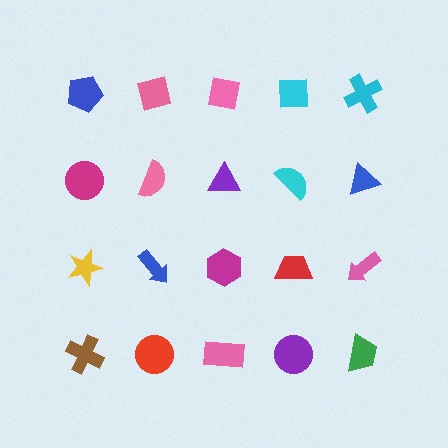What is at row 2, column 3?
A purple triangle.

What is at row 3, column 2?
A blue arrow.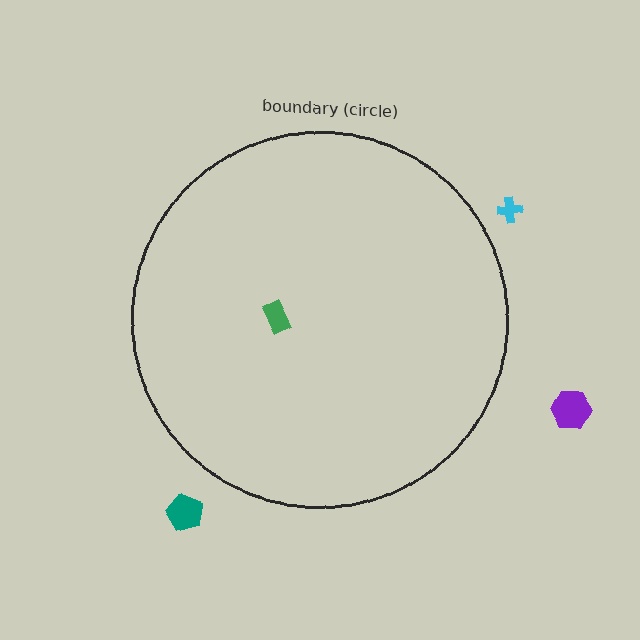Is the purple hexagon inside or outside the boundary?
Outside.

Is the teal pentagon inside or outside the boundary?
Outside.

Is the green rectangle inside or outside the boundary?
Inside.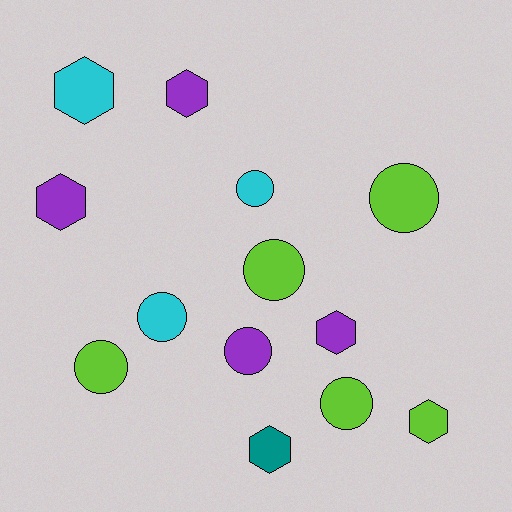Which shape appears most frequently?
Circle, with 7 objects.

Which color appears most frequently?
Lime, with 5 objects.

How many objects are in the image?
There are 13 objects.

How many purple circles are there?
There is 1 purple circle.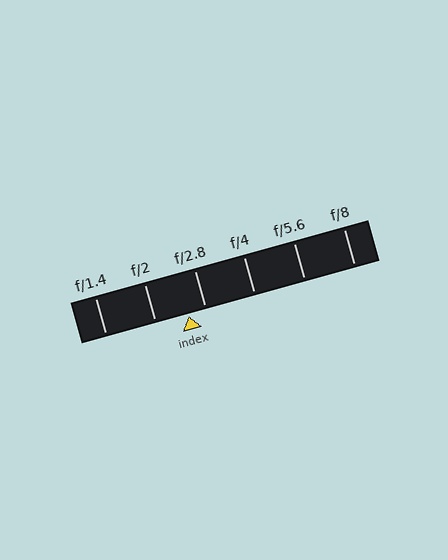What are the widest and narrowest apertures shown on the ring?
The widest aperture shown is f/1.4 and the narrowest is f/8.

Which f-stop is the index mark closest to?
The index mark is closest to f/2.8.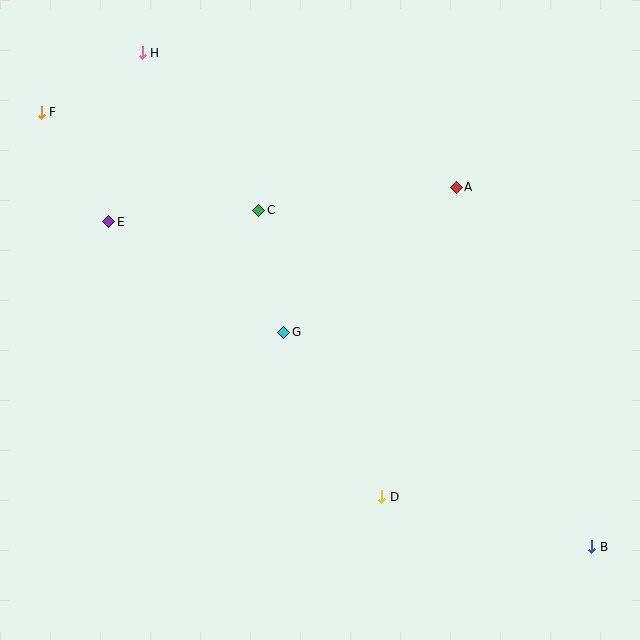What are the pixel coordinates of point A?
Point A is at (456, 187).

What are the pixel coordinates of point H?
Point H is at (142, 53).